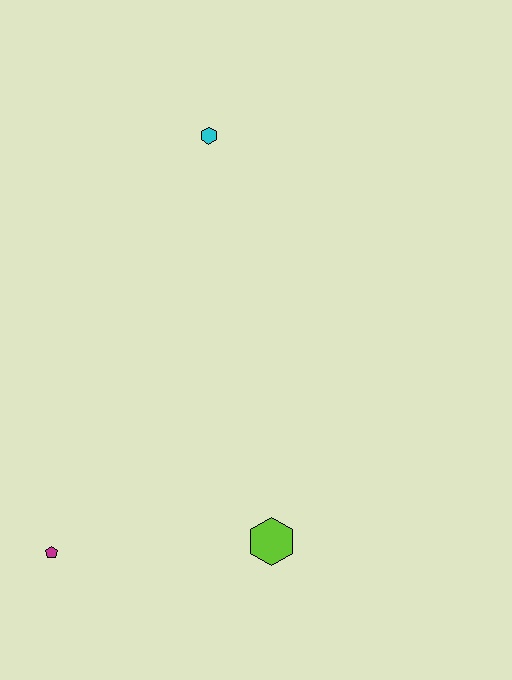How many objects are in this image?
There are 3 objects.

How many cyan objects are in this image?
There is 1 cyan object.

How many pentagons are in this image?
There is 1 pentagon.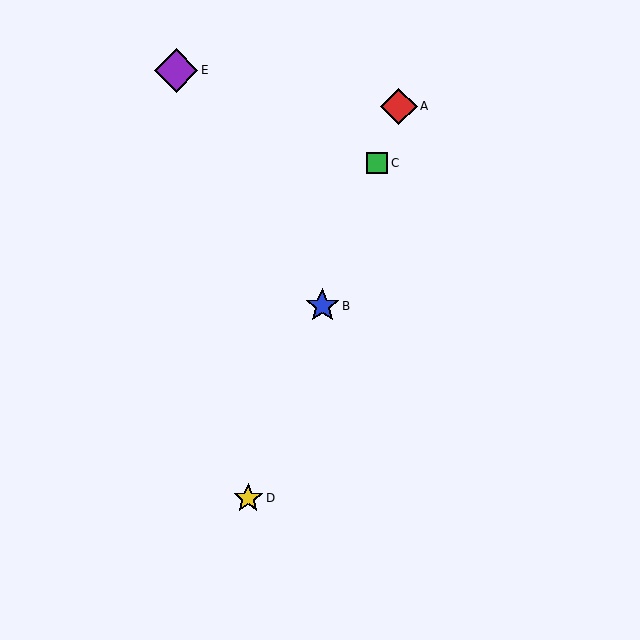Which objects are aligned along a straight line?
Objects A, B, C, D are aligned along a straight line.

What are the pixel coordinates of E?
Object E is at (176, 70).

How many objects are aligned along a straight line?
4 objects (A, B, C, D) are aligned along a straight line.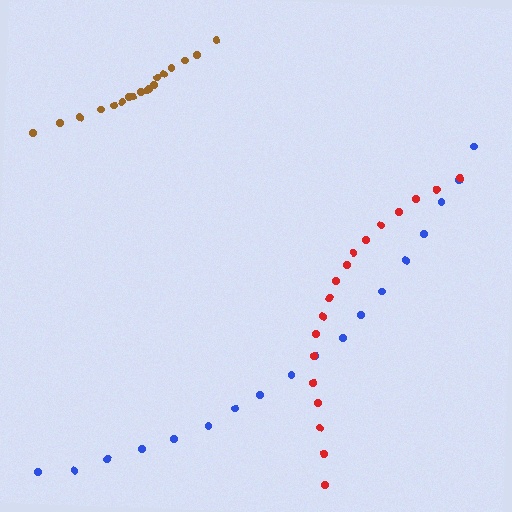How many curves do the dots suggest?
There are 3 distinct paths.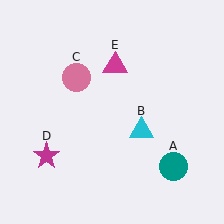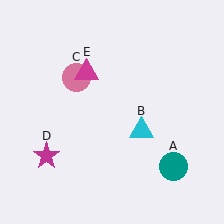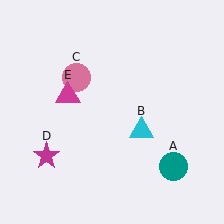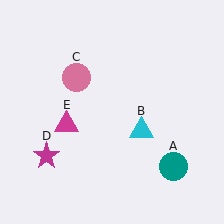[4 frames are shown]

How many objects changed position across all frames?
1 object changed position: magenta triangle (object E).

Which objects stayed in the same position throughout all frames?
Teal circle (object A) and cyan triangle (object B) and pink circle (object C) and magenta star (object D) remained stationary.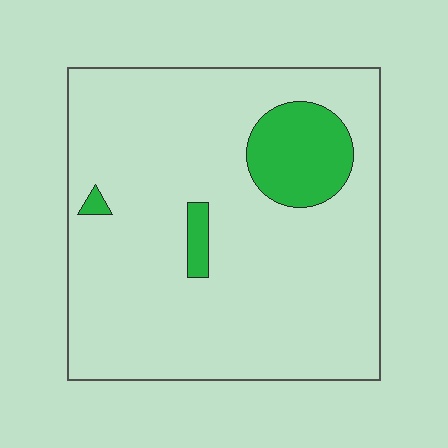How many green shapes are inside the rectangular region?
3.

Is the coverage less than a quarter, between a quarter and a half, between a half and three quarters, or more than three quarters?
Less than a quarter.